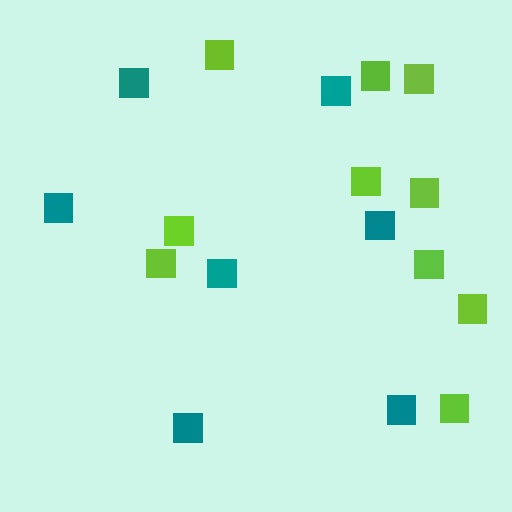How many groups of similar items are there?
There are 2 groups: one group of teal squares (7) and one group of lime squares (10).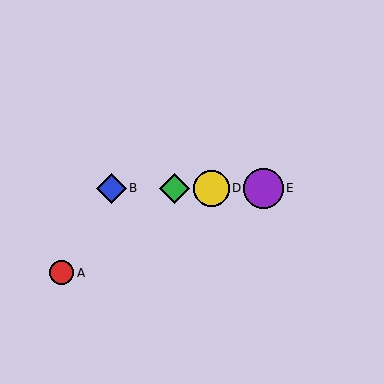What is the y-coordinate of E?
Object E is at y≈188.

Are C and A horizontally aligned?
No, C is at y≈188 and A is at y≈273.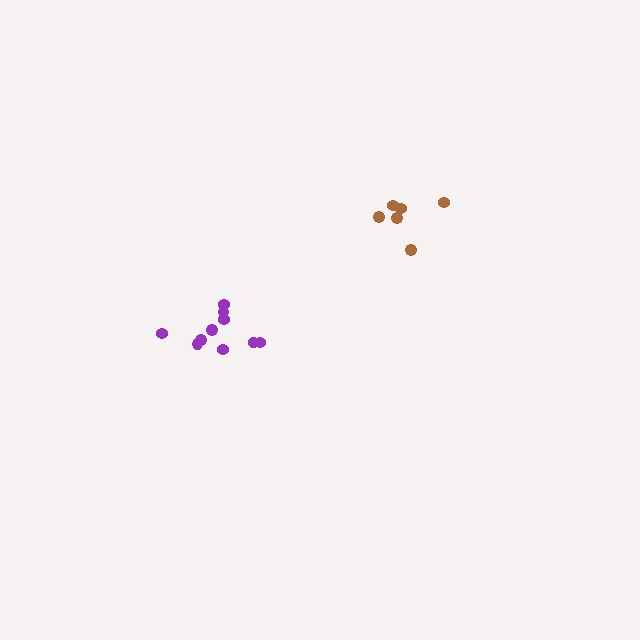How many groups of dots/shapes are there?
There are 2 groups.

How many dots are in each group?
Group 1: 6 dots, Group 2: 10 dots (16 total).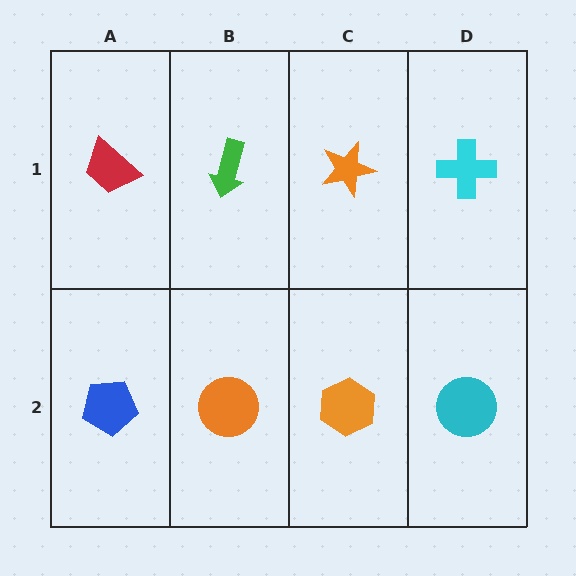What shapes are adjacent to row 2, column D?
A cyan cross (row 1, column D), an orange hexagon (row 2, column C).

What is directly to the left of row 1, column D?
An orange star.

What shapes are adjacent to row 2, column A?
A red trapezoid (row 1, column A), an orange circle (row 2, column B).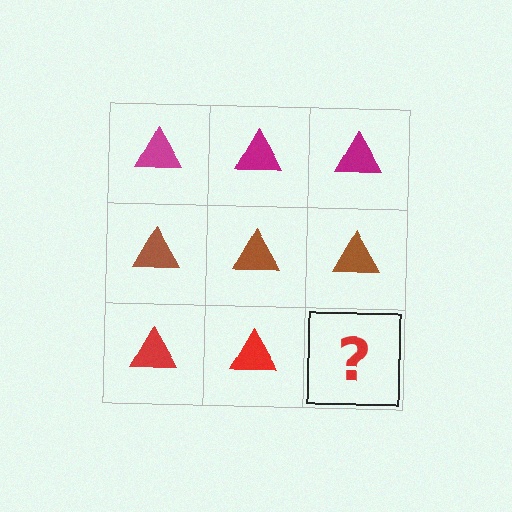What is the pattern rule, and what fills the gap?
The rule is that each row has a consistent color. The gap should be filled with a red triangle.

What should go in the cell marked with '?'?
The missing cell should contain a red triangle.